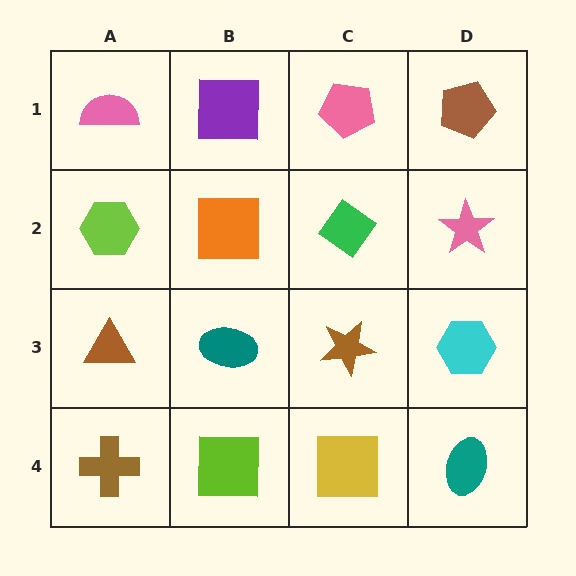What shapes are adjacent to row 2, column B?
A purple square (row 1, column B), a teal ellipse (row 3, column B), a lime hexagon (row 2, column A), a green diamond (row 2, column C).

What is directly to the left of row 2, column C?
An orange square.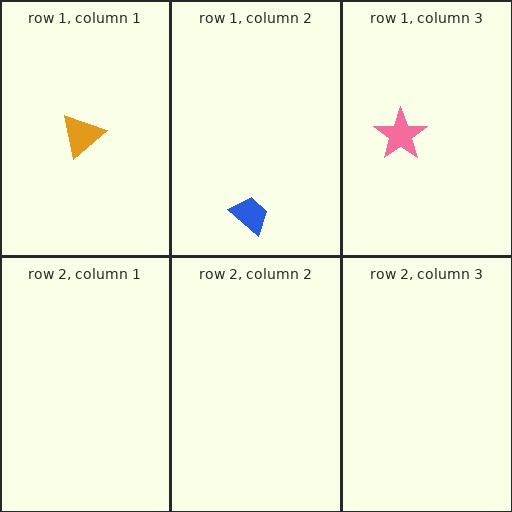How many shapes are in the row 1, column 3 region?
1.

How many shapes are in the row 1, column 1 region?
1.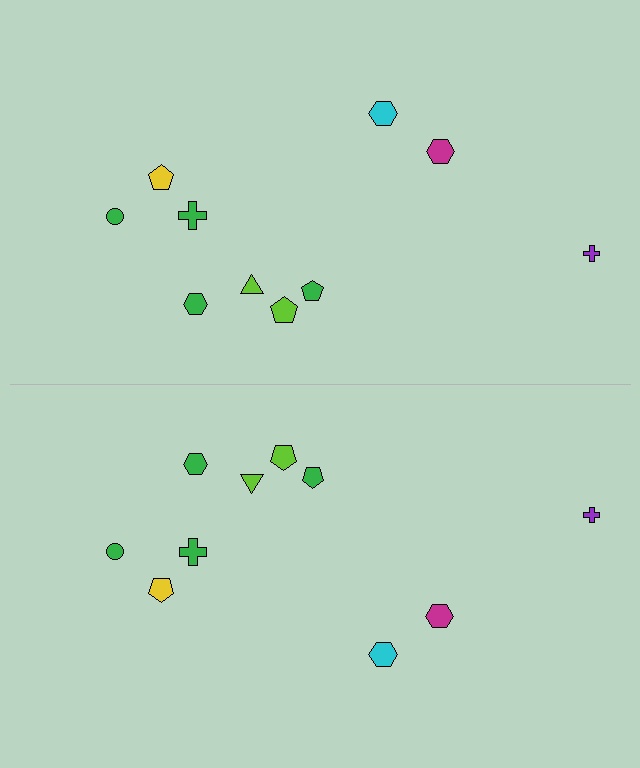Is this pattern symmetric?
Yes, this pattern has bilateral (reflection) symmetry.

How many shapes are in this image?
There are 20 shapes in this image.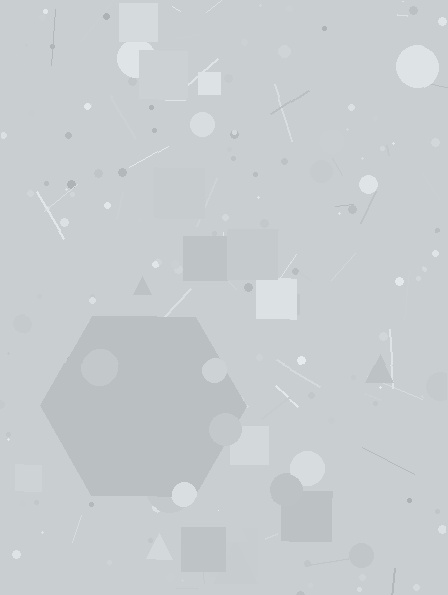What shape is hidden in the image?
A hexagon is hidden in the image.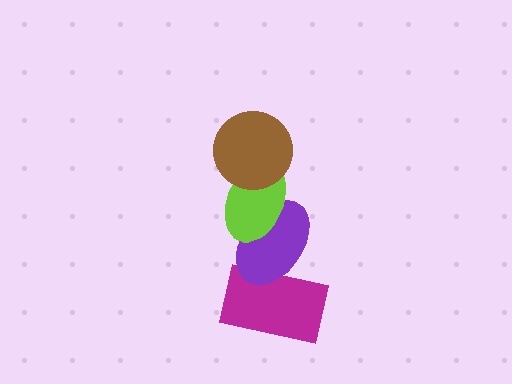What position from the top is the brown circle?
The brown circle is 1st from the top.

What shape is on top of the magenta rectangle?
The purple ellipse is on top of the magenta rectangle.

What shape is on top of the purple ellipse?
The lime ellipse is on top of the purple ellipse.